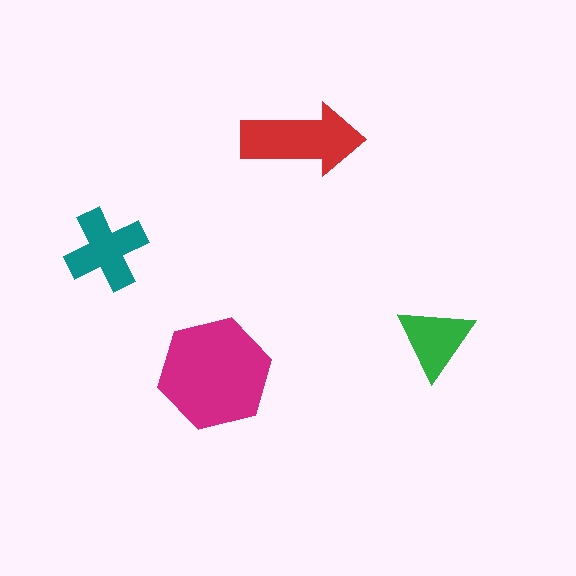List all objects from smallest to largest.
The green triangle, the teal cross, the red arrow, the magenta hexagon.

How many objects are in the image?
There are 4 objects in the image.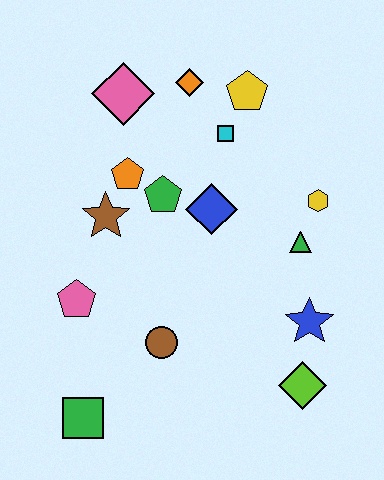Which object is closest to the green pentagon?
The orange pentagon is closest to the green pentagon.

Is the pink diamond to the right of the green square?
Yes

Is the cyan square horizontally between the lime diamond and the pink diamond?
Yes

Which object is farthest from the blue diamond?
The green square is farthest from the blue diamond.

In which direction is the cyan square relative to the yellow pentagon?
The cyan square is below the yellow pentagon.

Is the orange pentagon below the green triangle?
No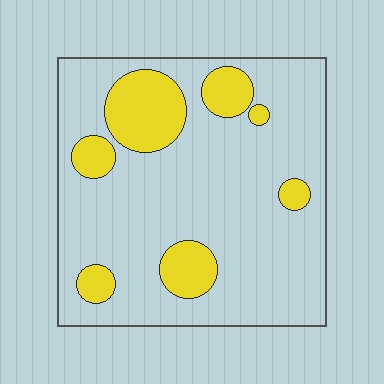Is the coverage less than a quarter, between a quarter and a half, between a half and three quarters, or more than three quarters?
Less than a quarter.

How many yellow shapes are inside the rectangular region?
7.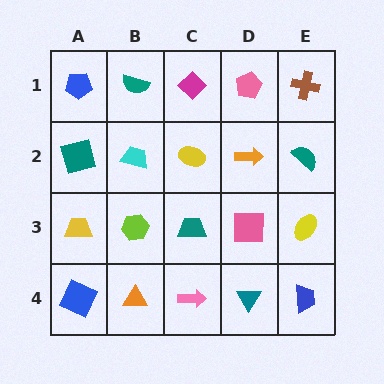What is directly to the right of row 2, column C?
An orange arrow.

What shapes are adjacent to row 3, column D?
An orange arrow (row 2, column D), a teal triangle (row 4, column D), a teal trapezoid (row 3, column C), a yellow ellipse (row 3, column E).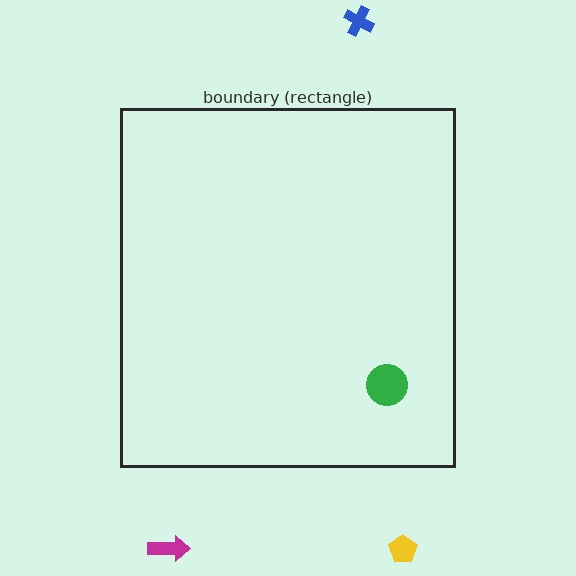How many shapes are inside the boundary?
1 inside, 3 outside.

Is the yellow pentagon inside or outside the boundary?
Outside.